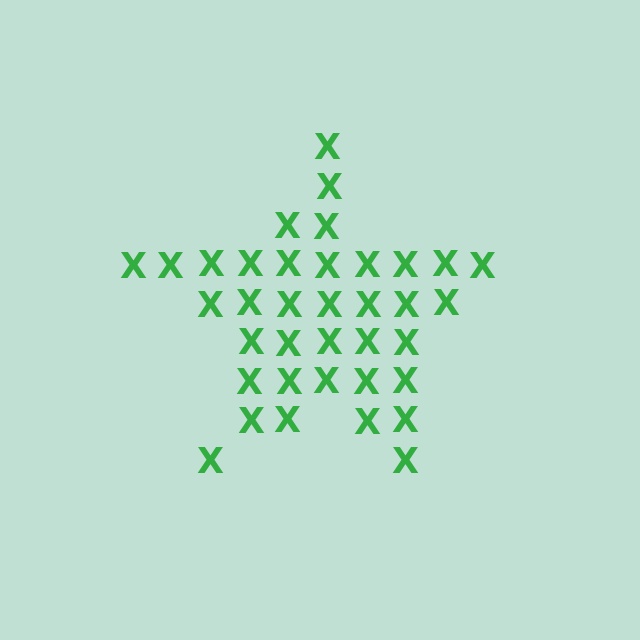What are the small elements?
The small elements are letter X's.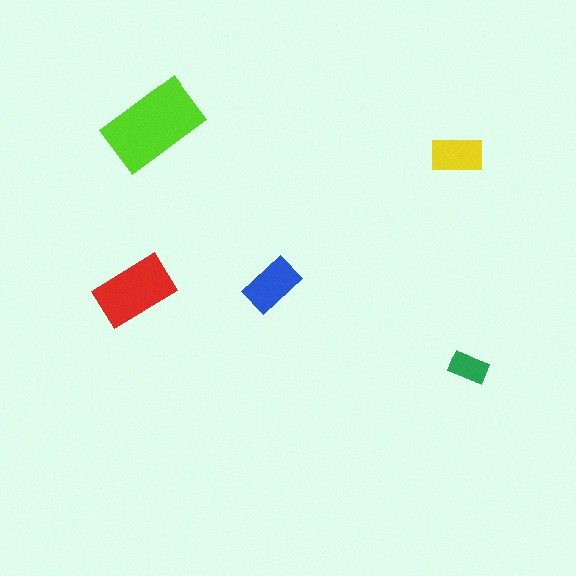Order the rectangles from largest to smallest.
the lime one, the red one, the blue one, the yellow one, the green one.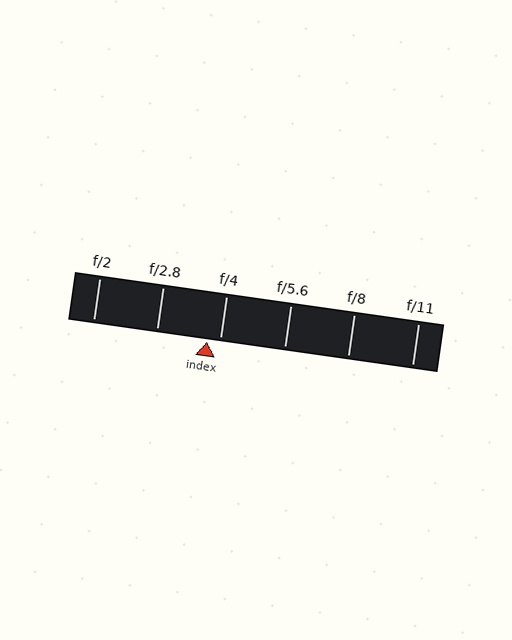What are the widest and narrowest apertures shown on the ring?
The widest aperture shown is f/2 and the narrowest is f/11.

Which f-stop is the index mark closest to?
The index mark is closest to f/4.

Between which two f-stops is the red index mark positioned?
The index mark is between f/2.8 and f/4.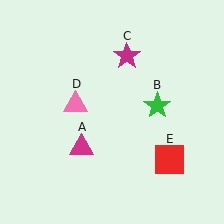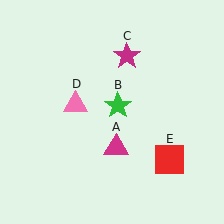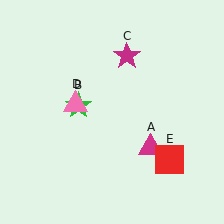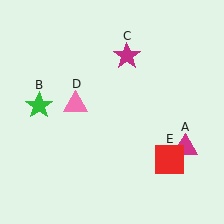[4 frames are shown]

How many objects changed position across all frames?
2 objects changed position: magenta triangle (object A), green star (object B).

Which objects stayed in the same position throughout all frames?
Magenta star (object C) and pink triangle (object D) and red square (object E) remained stationary.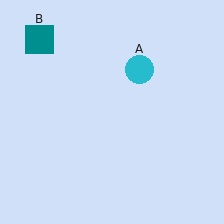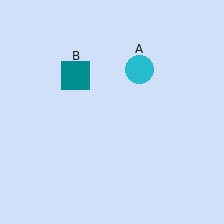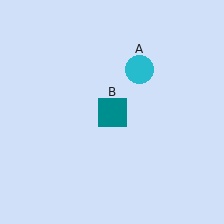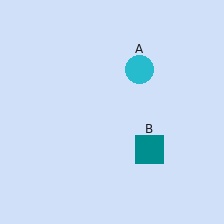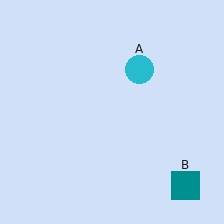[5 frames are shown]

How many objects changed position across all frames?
1 object changed position: teal square (object B).